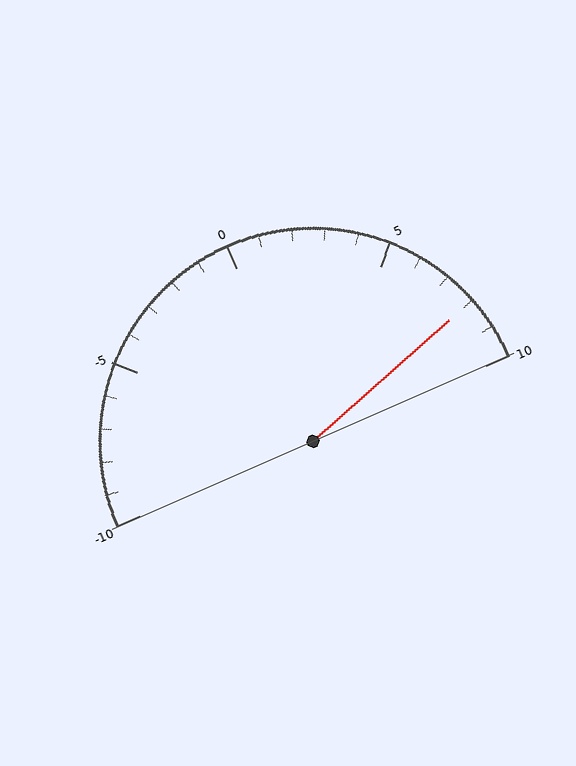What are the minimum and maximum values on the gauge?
The gauge ranges from -10 to 10.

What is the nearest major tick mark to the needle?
The nearest major tick mark is 10.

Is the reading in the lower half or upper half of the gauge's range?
The reading is in the upper half of the range (-10 to 10).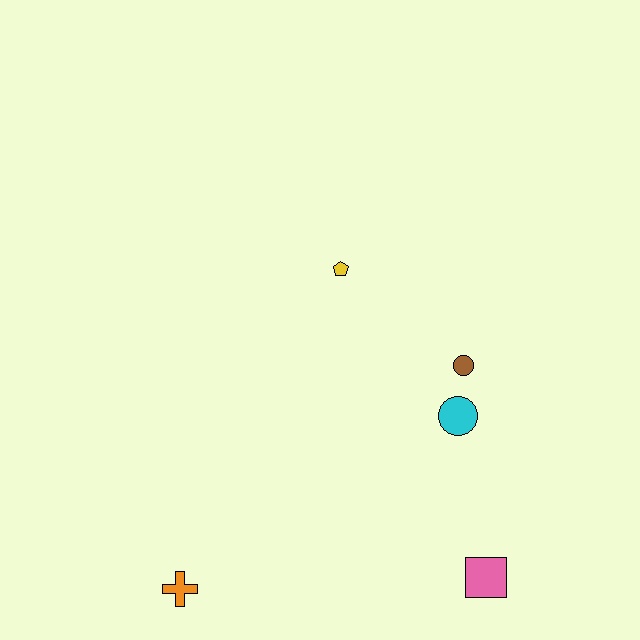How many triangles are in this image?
There are no triangles.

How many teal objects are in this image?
There are no teal objects.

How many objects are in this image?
There are 5 objects.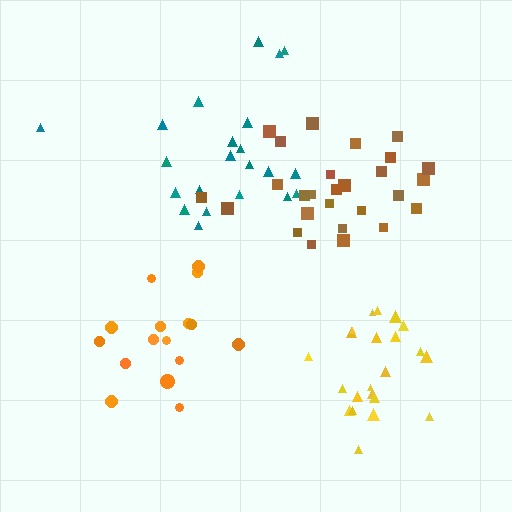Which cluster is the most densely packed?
Yellow.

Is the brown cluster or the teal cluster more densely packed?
Brown.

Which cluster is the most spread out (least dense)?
Orange.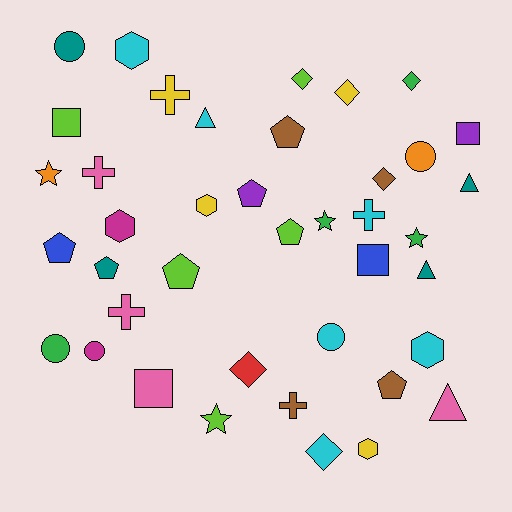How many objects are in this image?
There are 40 objects.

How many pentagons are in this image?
There are 7 pentagons.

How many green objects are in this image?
There are 4 green objects.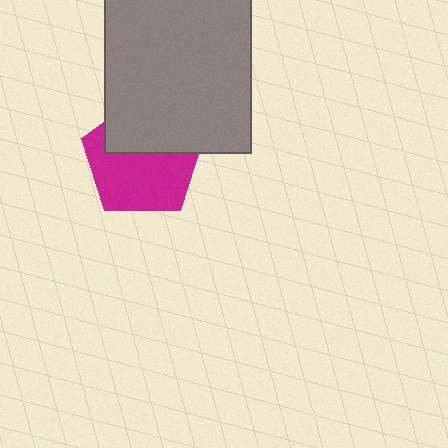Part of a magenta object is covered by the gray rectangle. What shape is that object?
It is a pentagon.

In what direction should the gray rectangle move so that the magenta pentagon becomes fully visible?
The gray rectangle should move up. That is the shortest direction to clear the overlap and leave the magenta pentagon fully visible.